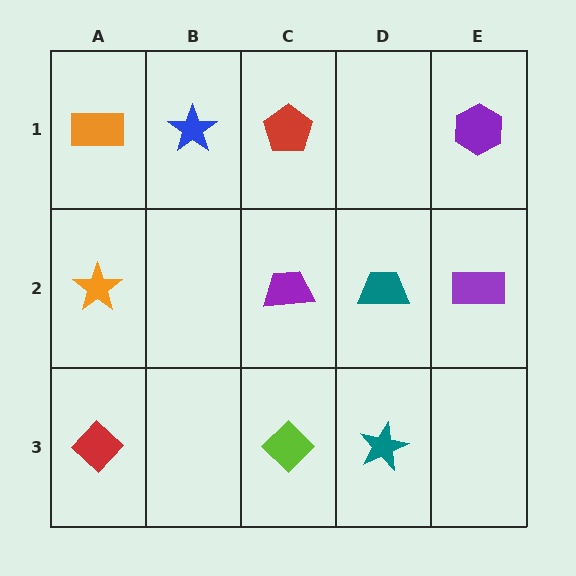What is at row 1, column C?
A red pentagon.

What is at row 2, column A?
An orange star.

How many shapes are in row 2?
4 shapes.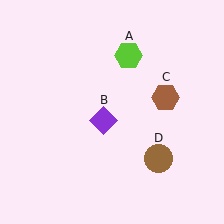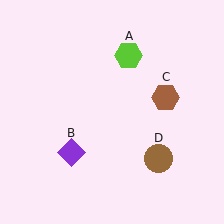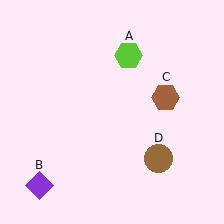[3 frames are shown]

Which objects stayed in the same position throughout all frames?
Lime hexagon (object A) and brown hexagon (object C) and brown circle (object D) remained stationary.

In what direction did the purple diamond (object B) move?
The purple diamond (object B) moved down and to the left.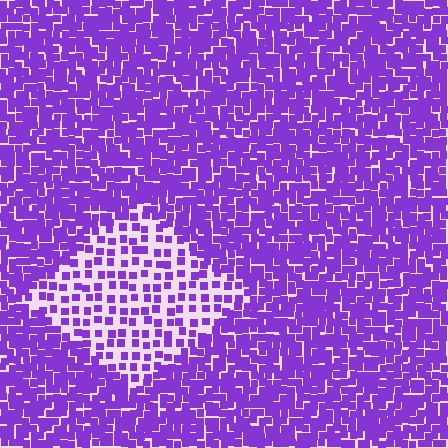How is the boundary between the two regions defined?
The boundary is defined by a change in element density (approximately 2.4x ratio). All elements are the same color, size, and shape.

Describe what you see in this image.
The image contains small purple elements arranged at two different densities. A diamond-shaped region is visible where the elements are less densely packed than the surrounding area.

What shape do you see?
I see a diamond.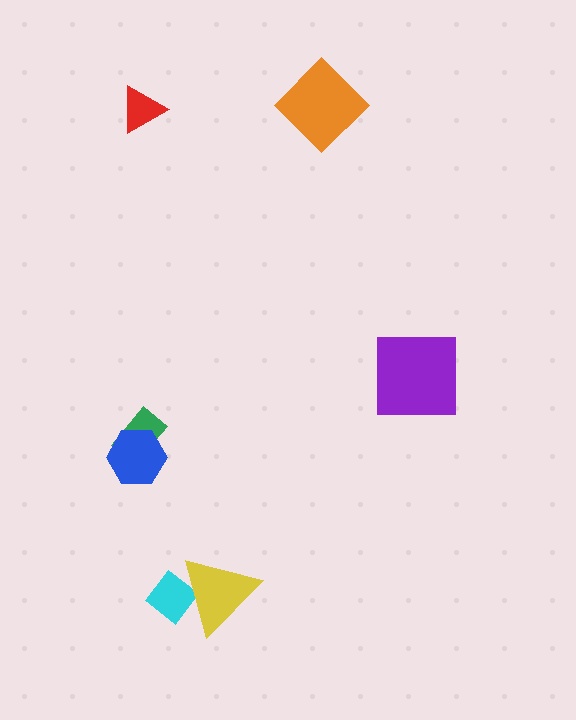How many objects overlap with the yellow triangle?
1 object overlaps with the yellow triangle.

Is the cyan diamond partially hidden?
Yes, it is partially covered by another shape.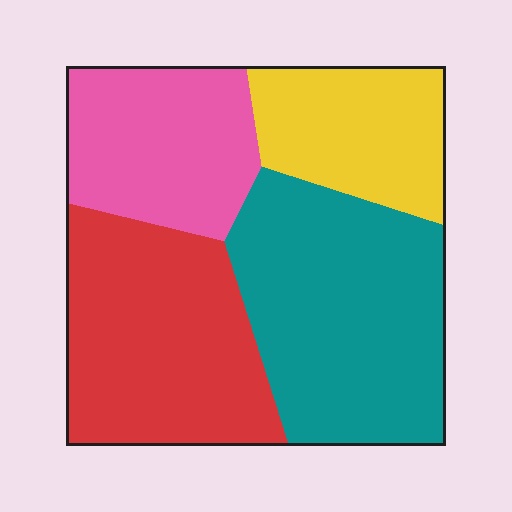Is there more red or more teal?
Teal.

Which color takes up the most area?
Teal, at roughly 35%.